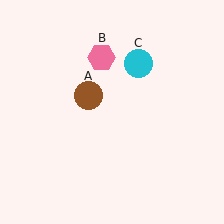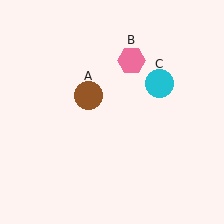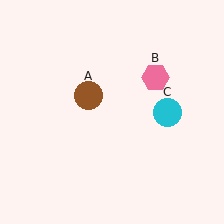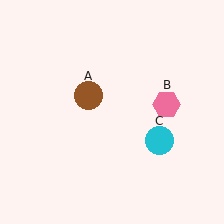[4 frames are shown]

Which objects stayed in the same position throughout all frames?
Brown circle (object A) remained stationary.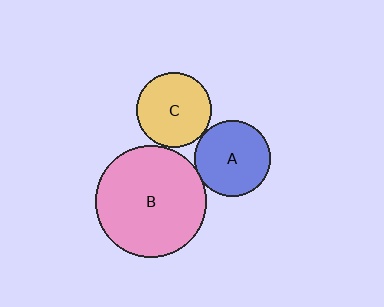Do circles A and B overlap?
Yes.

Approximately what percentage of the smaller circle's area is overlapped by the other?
Approximately 5%.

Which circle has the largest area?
Circle B (pink).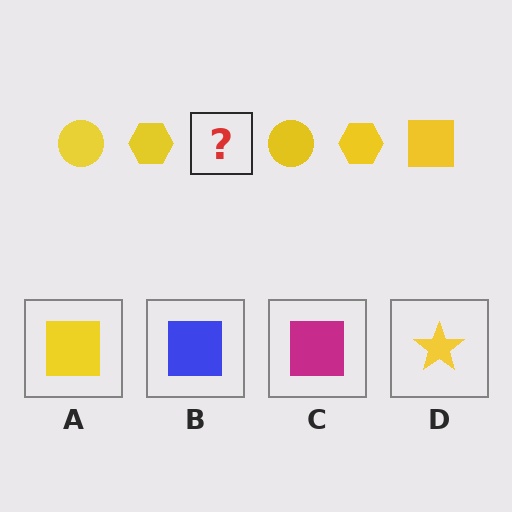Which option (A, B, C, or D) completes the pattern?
A.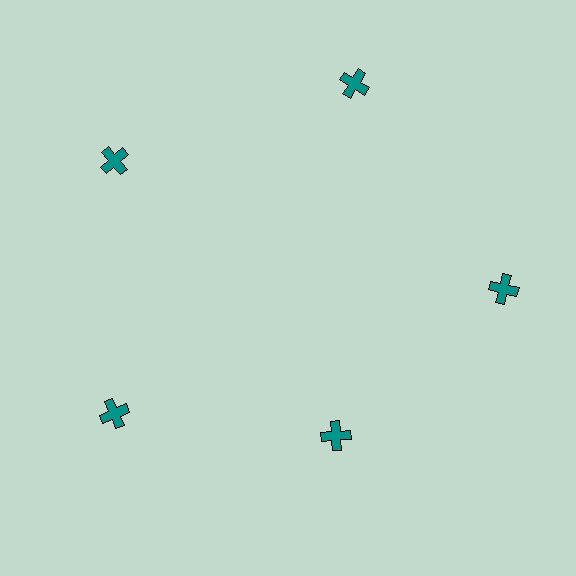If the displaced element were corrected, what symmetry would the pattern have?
It would have 5-fold rotational symmetry — the pattern would map onto itself every 72 degrees.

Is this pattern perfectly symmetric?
No. The 5 teal crosses are arranged in a ring, but one element near the 5 o'clock position is pulled inward toward the center, breaking the 5-fold rotational symmetry.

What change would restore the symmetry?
The symmetry would be restored by moving it outward, back onto the ring so that all 5 crosses sit at equal angles and equal distance from the center.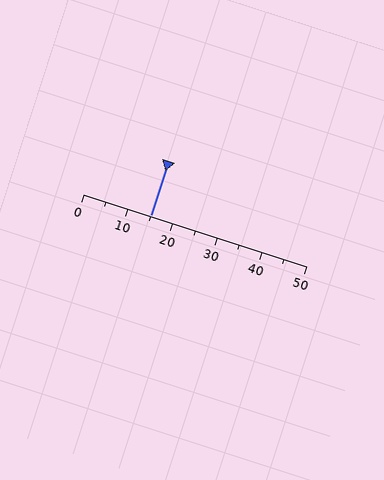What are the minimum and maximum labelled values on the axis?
The axis runs from 0 to 50.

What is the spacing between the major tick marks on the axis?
The major ticks are spaced 10 apart.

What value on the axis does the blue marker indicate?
The marker indicates approximately 15.